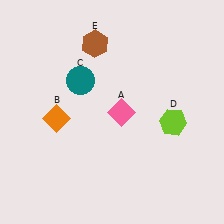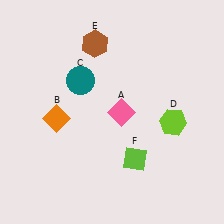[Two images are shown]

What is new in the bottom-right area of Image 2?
A lime diamond (F) was added in the bottom-right area of Image 2.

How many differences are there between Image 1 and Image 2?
There is 1 difference between the two images.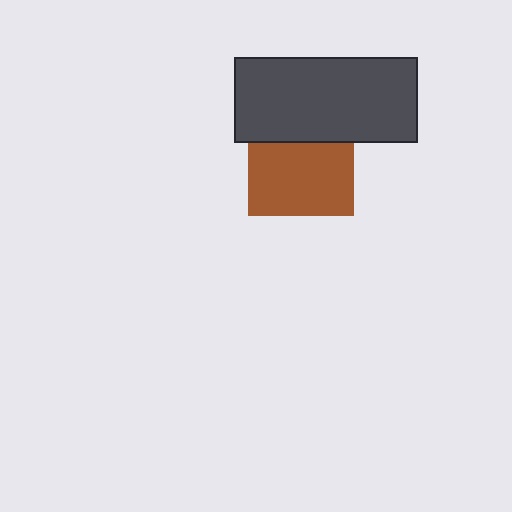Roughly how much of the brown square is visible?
Most of it is visible (roughly 68%).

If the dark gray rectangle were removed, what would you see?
You would see the complete brown square.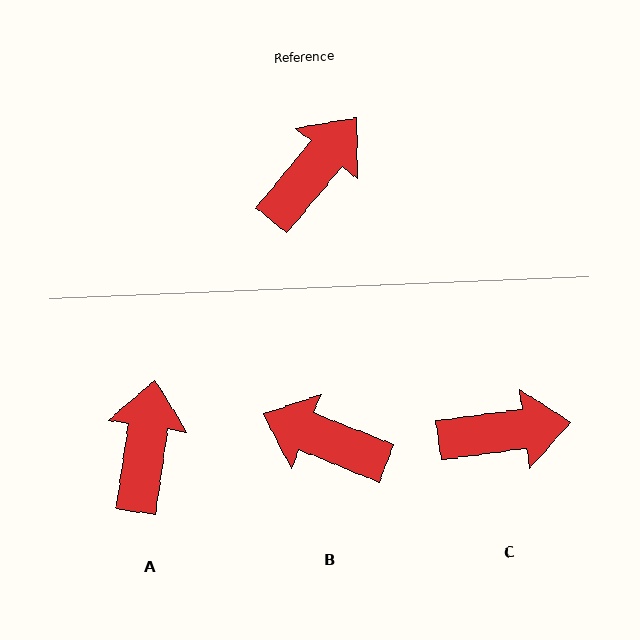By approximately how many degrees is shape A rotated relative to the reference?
Approximately 31 degrees counter-clockwise.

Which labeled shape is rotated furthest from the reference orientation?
B, about 108 degrees away.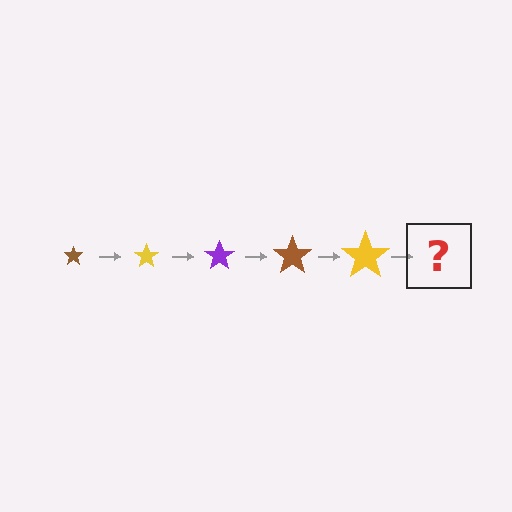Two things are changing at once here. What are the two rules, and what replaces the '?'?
The two rules are that the star grows larger each step and the color cycles through brown, yellow, and purple. The '?' should be a purple star, larger than the previous one.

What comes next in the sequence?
The next element should be a purple star, larger than the previous one.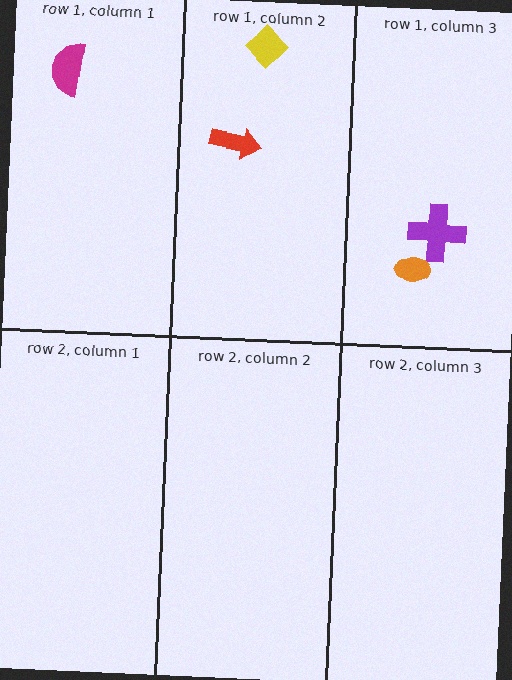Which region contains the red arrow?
The row 1, column 2 region.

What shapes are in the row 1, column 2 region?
The red arrow, the yellow diamond.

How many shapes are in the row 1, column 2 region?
2.